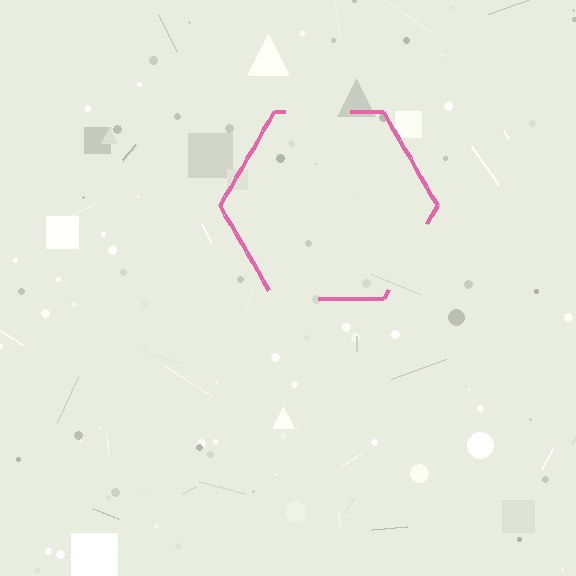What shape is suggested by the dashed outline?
The dashed outline suggests a hexagon.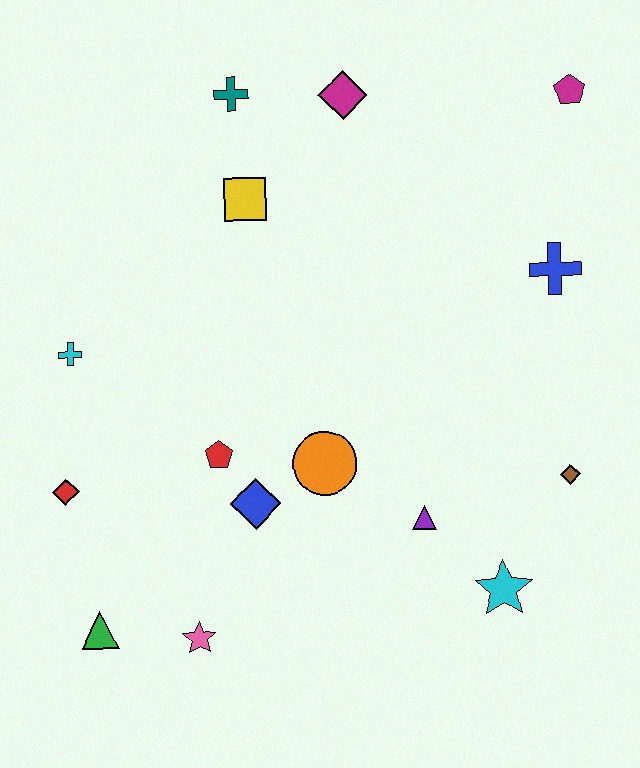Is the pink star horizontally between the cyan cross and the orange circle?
Yes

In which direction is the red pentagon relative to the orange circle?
The red pentagon is to the left of the orange circle.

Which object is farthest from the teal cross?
The cyan star is farthest from the teal cross.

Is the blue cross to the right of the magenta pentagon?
No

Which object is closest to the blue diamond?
The red pentagon is closest to the blue diamond.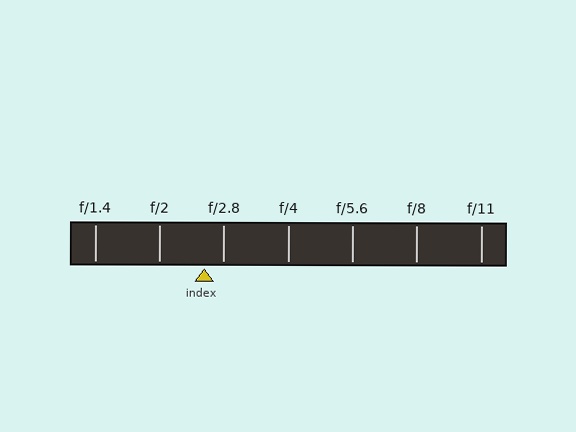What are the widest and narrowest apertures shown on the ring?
The widest aperture shown is f/1.4 and the narrowest is f/11.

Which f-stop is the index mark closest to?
The index mark is closest to f/2.8.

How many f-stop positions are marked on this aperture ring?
There are 7 f-stop positions marked.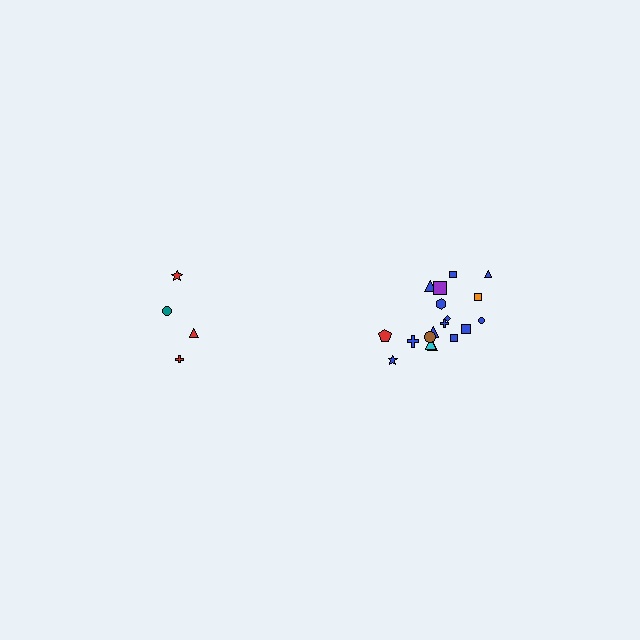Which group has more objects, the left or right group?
The right group.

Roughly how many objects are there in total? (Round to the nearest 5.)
Roughly 20 objects in total.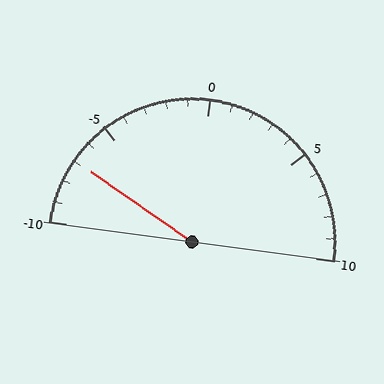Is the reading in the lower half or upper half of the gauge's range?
The reading is in the lower half of the range (-10 to 10).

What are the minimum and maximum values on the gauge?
The gauge ranges from -10 to 10.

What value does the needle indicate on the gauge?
The needle indicates approximately -7.